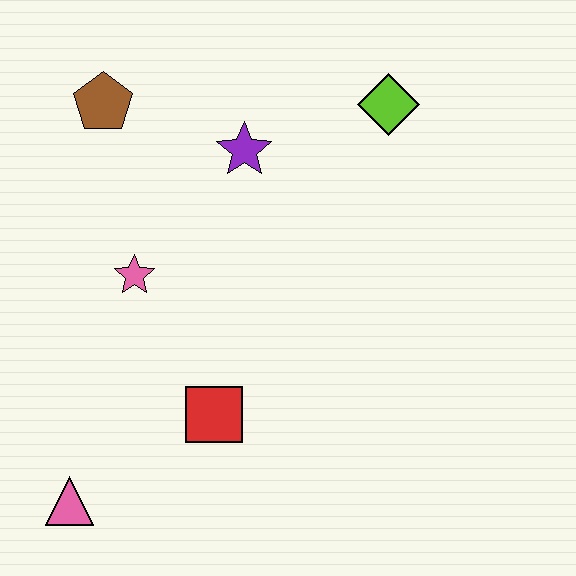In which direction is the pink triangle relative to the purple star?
The pink triangle is below the purple star.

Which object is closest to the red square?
The pink star is closest to the red square.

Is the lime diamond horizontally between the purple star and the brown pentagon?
No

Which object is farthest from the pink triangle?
The lime diamond is farthest from the pink triangle.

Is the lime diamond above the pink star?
Yes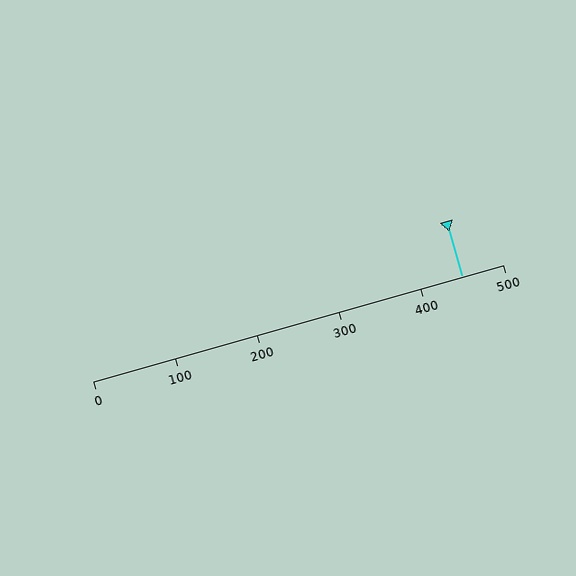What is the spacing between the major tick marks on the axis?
The major ticks are spaced 100 apart.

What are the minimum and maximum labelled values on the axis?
The axis runs from 0 to 500.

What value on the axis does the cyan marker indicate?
The marker indicates approximately 450.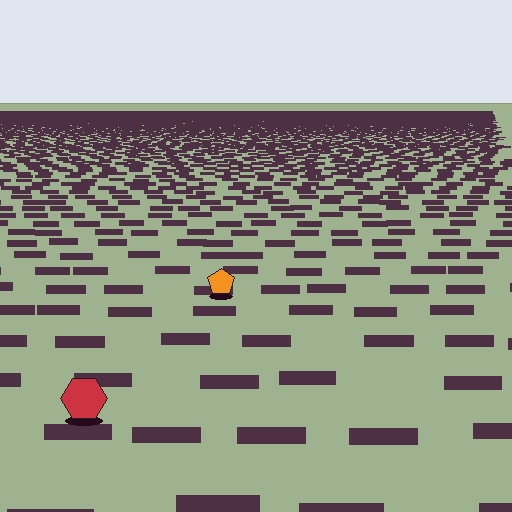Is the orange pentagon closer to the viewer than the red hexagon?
No. The red hexagon is closer — you can tell from the texture gradient: the ground texture is coarser near it.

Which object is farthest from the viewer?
The orange pentagon is farthest from the viewer. It appears smaller and the ground texture around it is denser.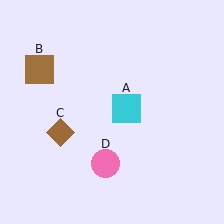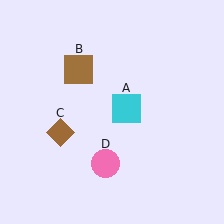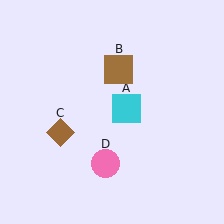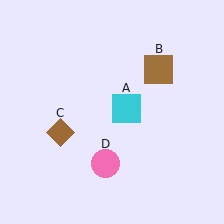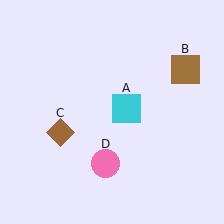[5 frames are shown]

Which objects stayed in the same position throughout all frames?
Cyan square (object A) and brown diamond (object C) and pink circle (object D) remained stationary.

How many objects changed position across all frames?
1 object changed position: brown square (object B).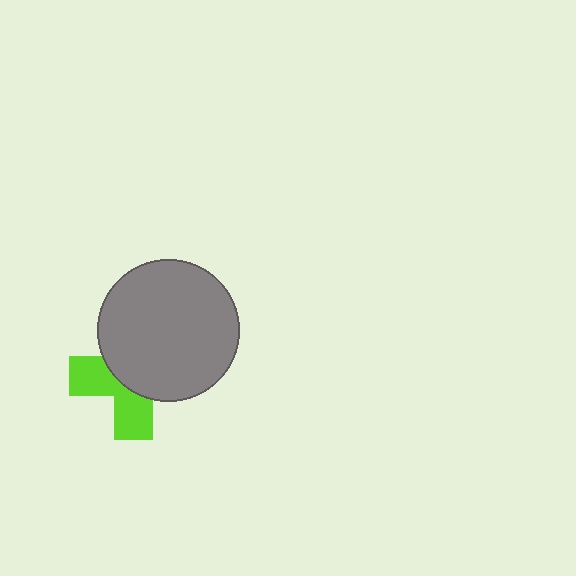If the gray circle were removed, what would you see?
You would see the complete lime cross.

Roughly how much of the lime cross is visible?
A small part of it is visible (roughly 41%).